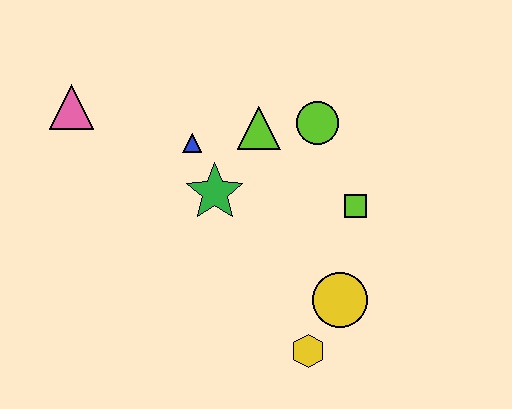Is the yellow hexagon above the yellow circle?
No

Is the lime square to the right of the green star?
Yes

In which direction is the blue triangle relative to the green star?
The blue triangle is above the green star.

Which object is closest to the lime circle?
The lime triangle is closest to the lime circle.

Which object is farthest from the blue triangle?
The yellow hexagon is farthest from the blue triangle.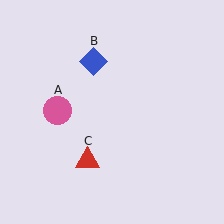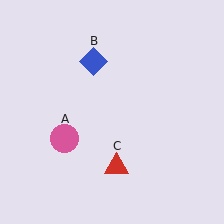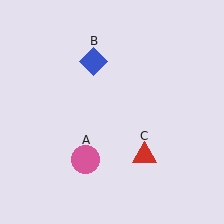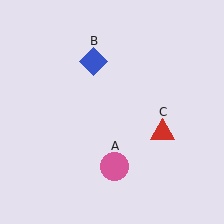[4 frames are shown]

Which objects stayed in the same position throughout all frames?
Blue diamond (object B) remained stationary.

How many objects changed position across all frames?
2 objects changed position: pink circle (object A), red triangle (object C).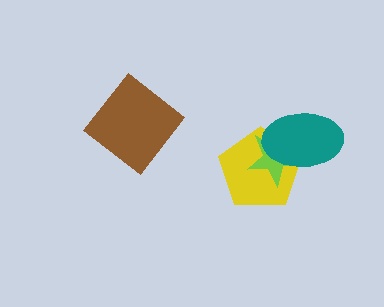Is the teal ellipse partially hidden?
No, no other shape covers it.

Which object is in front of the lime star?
The teal ellipse is in front of the lime star.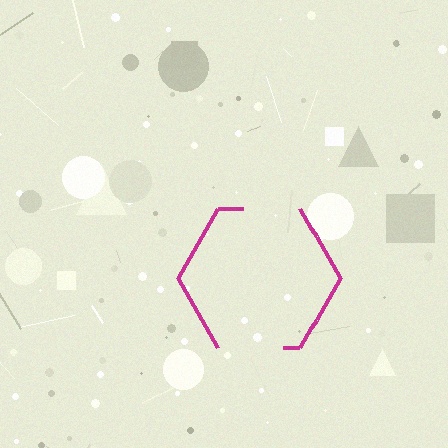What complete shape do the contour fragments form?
The contour fragments form a hexagon.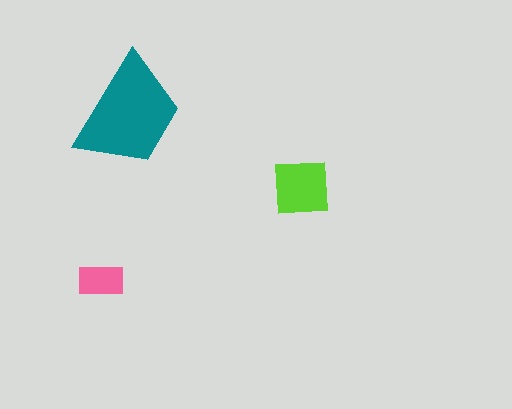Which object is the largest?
The teal trapezoid.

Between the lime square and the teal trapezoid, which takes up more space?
The teal trapezoid.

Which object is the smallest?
The pink rectangle.